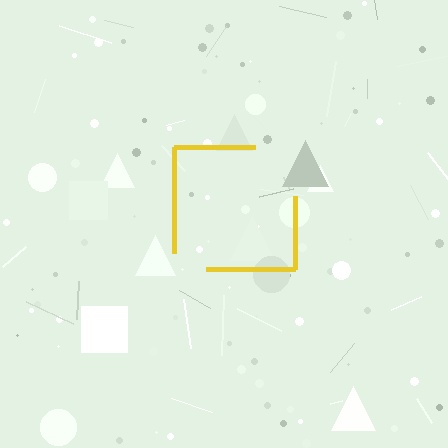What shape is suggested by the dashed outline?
The dashed outline suggests a square.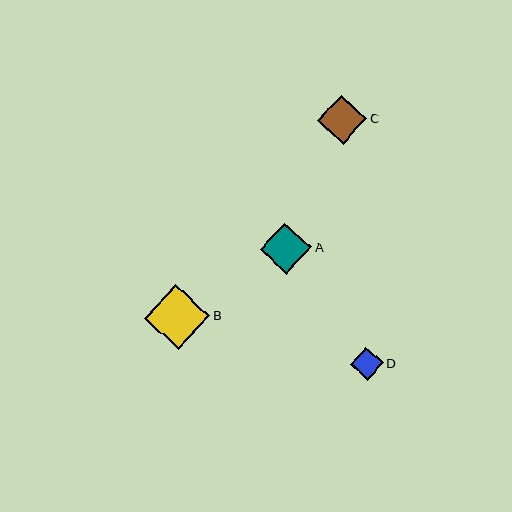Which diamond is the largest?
Diamond B is the largest with a size of approximately 65 pixels.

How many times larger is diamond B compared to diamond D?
Diamond B is approximately 2.0 times the size of diamond D.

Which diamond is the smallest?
Diamond D is the smallest with a size of approximately 33 pixels.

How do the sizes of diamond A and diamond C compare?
Diamond A and diamond C are approximately the same size.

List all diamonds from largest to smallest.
From largest to smallest: B, A, C, D.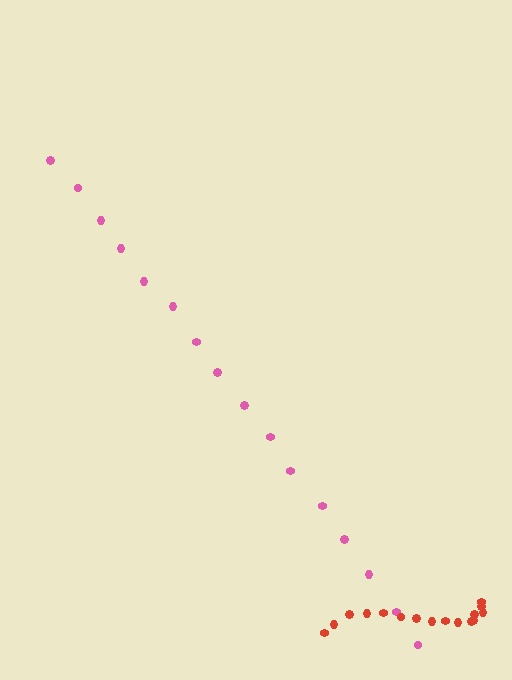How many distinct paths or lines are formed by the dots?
There are 2 distinct paths.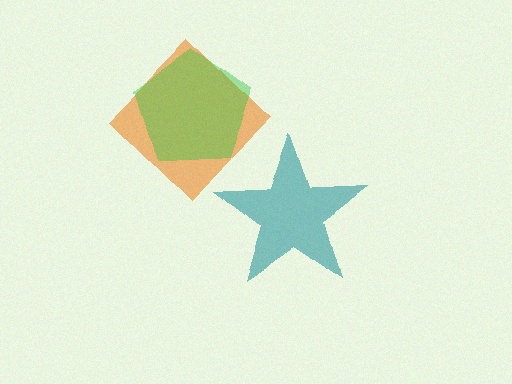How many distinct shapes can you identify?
There are 3 distinct shapes: a teal star, an orange diamond, a green pentagon.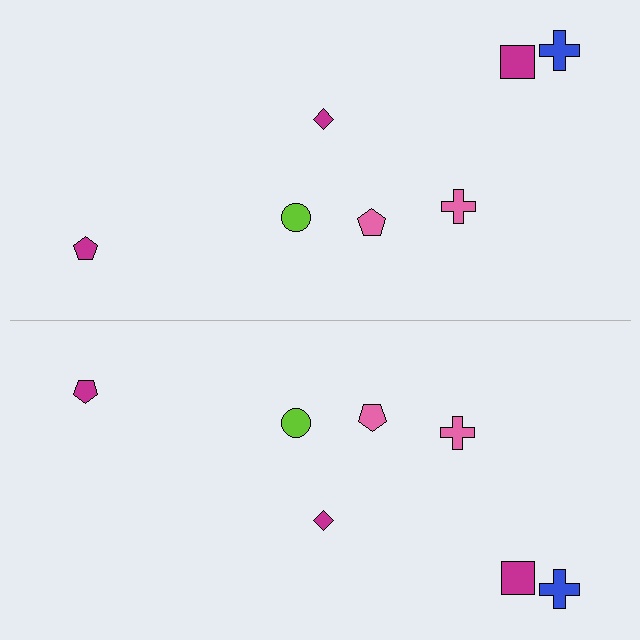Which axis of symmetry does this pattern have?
The pattern has a horizontal axis of symmetry running through the center of the image.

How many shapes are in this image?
There are 14 shapes in this image.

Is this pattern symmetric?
Yes, this pattern has bilateral (reflection) symmetry.